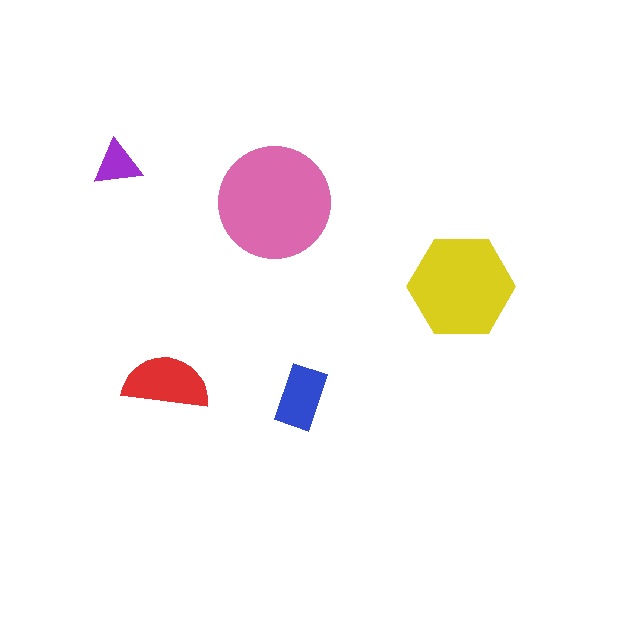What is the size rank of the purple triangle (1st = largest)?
5th.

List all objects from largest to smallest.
The pink circle, the yellow hexagon, the red semicircle, the blue rectangle, the purple triangle.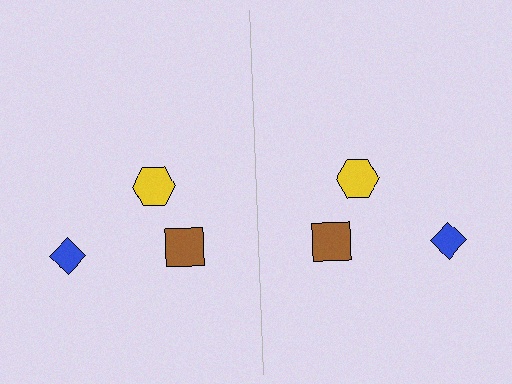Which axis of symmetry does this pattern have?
The pattern has a vertical axis of symmetry running through the center of the image.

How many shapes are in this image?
There are 6 shapes in this image.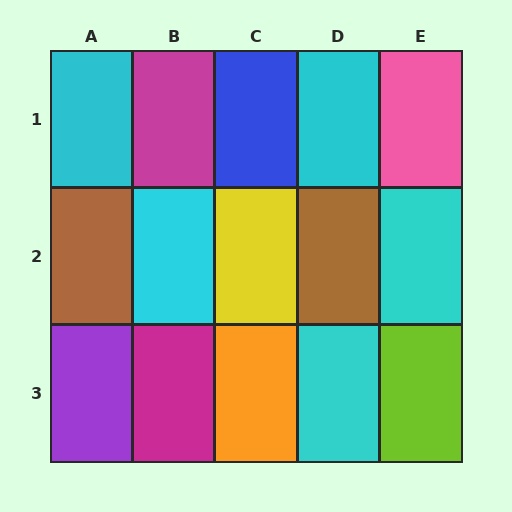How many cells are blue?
1 cell is blue.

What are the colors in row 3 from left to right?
Purple, magenta, orange, cyan, lime.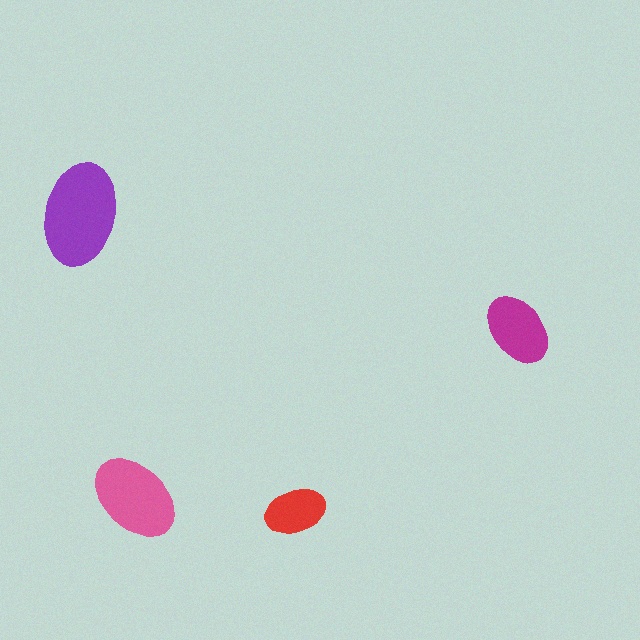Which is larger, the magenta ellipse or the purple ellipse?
The purple one.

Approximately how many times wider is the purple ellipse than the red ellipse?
About 1.5 times wider.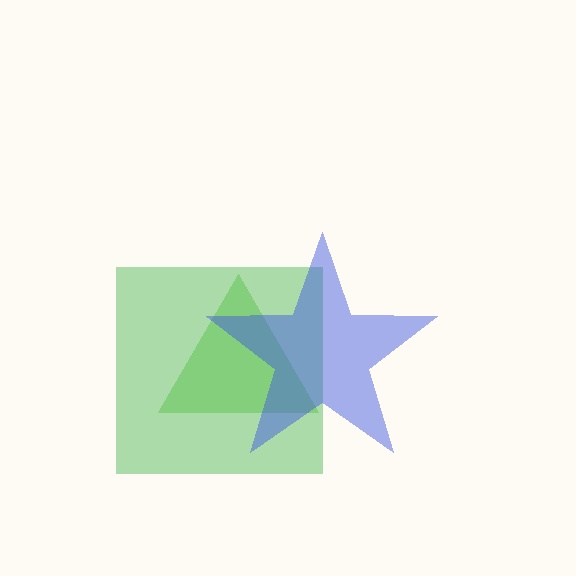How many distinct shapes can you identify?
There are 3 distinct shapes: a lime triangle, a green square, a blue star.